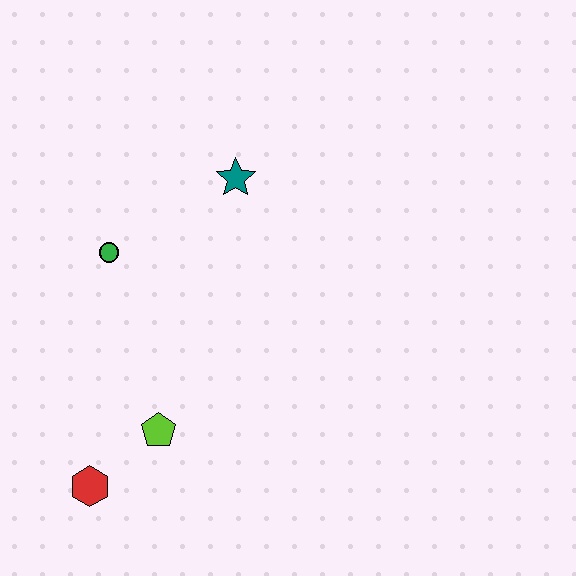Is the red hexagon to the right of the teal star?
No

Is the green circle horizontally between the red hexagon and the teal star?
Yes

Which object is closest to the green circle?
The teal star is closest to the green circle.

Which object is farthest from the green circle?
The red hexagon is farthest from the green circle.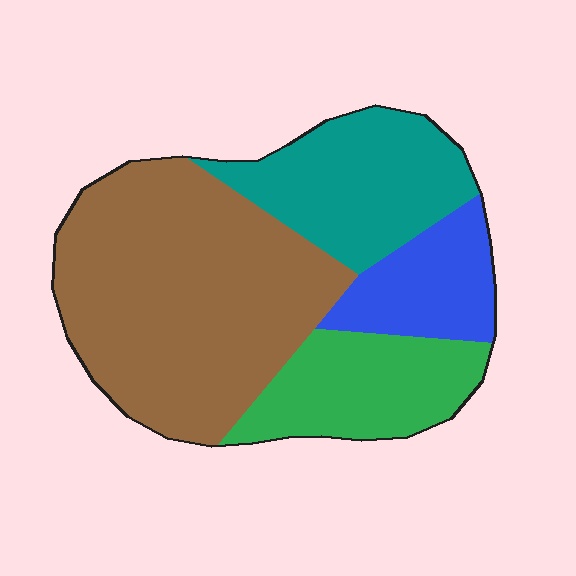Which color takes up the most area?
Brown, at roughly 50%.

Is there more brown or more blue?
Brown.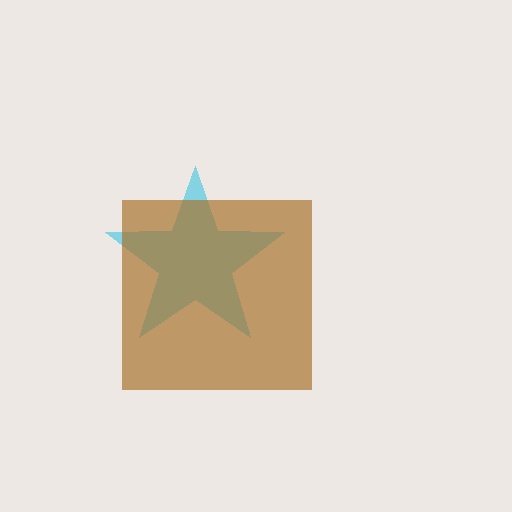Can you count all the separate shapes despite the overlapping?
Yes, there are 2 separate shapes.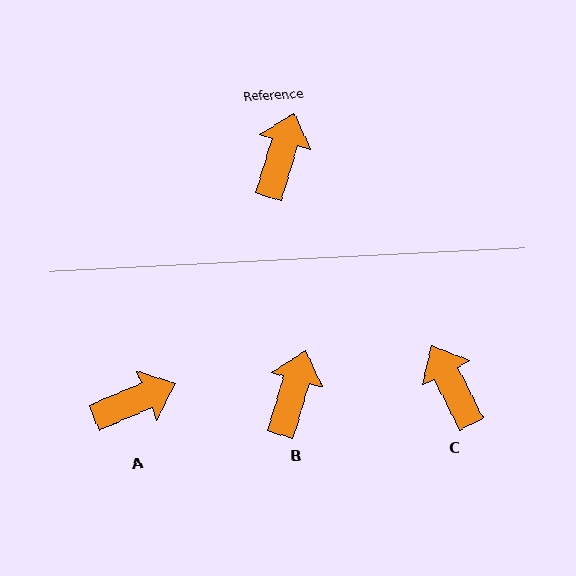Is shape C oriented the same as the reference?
No, it is off by about 44 degrees.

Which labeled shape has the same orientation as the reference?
B.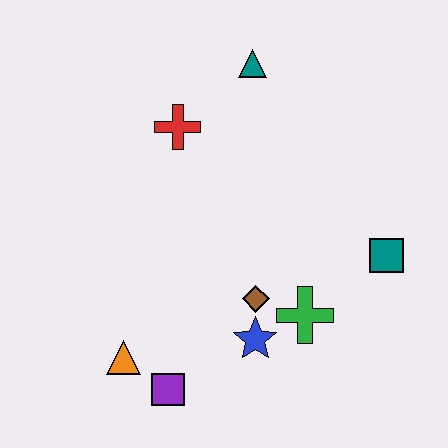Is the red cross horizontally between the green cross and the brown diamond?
No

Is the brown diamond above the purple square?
Yes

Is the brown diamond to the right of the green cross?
No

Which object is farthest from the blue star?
The teal triangle is farthest from the blue star.